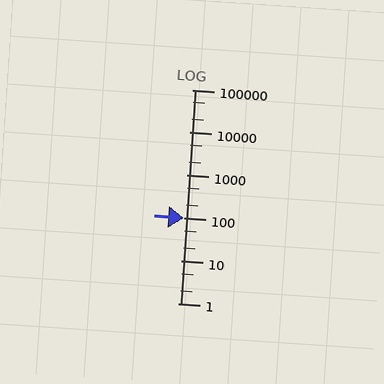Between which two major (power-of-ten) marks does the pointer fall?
The pointer is between 10 and 100.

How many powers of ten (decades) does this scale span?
The scale spans 5 decades, from 1 to 100000.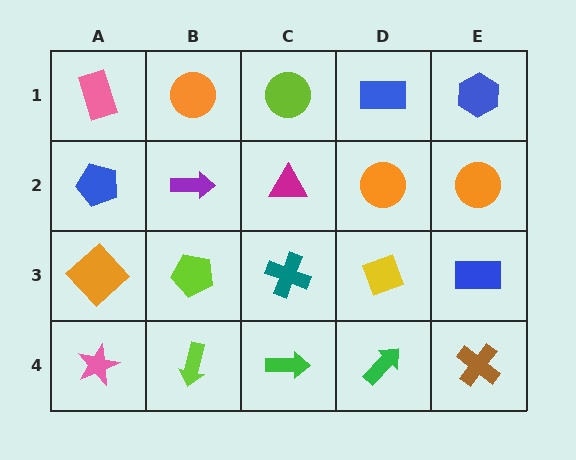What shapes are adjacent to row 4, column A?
An orange diamond (row 3, column A), a lime arrow (row 4, column B).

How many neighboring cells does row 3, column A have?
3.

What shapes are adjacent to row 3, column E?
An orange circle (row 2, column E), a brown cross (row 4, column E), a yellow diamond (row 3, column D).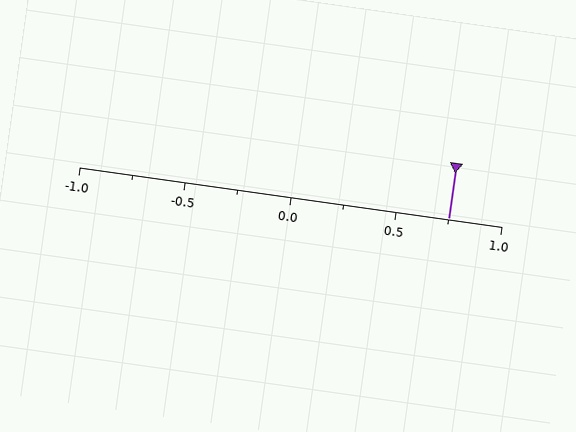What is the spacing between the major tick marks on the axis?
The major ticks are spaced 0.5 apart.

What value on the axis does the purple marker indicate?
The marker indicates approximately 0.75.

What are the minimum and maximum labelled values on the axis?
The axis runs from -1.0 to 1.0.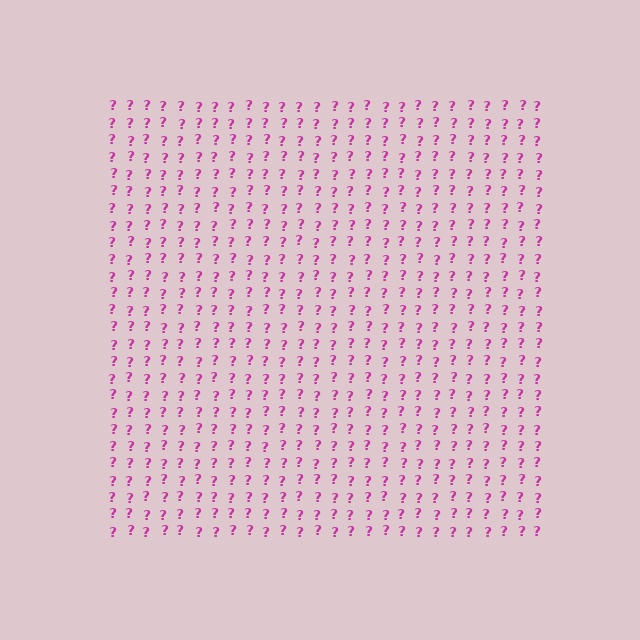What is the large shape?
The large shape is a square.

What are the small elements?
The small elements are question marks.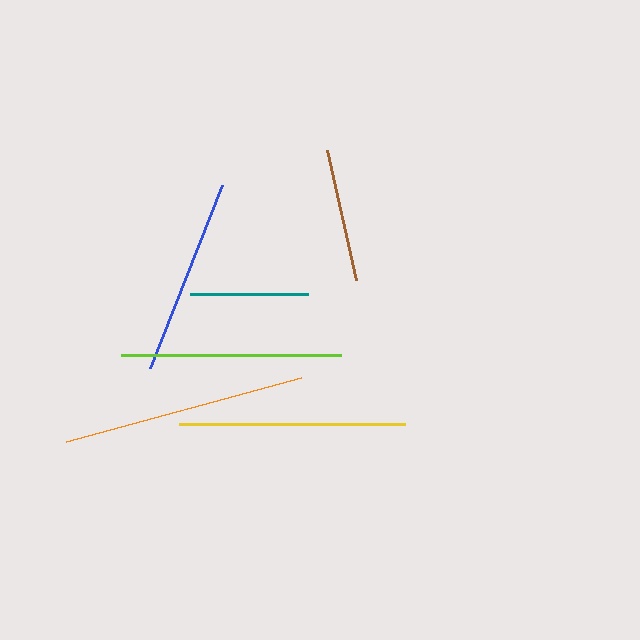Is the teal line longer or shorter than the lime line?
The lime line is longer than the teal line.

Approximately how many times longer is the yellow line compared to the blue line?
The yellow line is approximately 1.1 times the length of the blue line.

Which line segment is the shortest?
The teal line is the shortest at approximately 118 pixels.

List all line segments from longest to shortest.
From longest to shortest: orange, yellow, lime, blue, brown, teal.